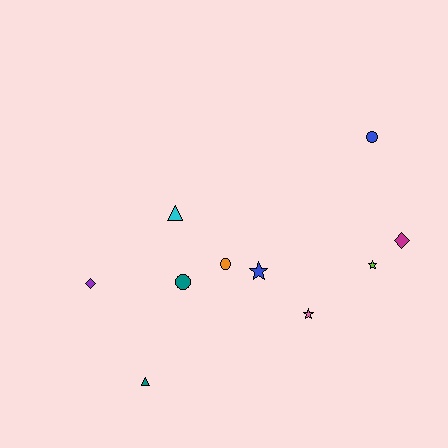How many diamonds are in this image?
There are 2 diamonds.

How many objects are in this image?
There are 10 objects.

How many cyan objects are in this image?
There is 1 cyan object.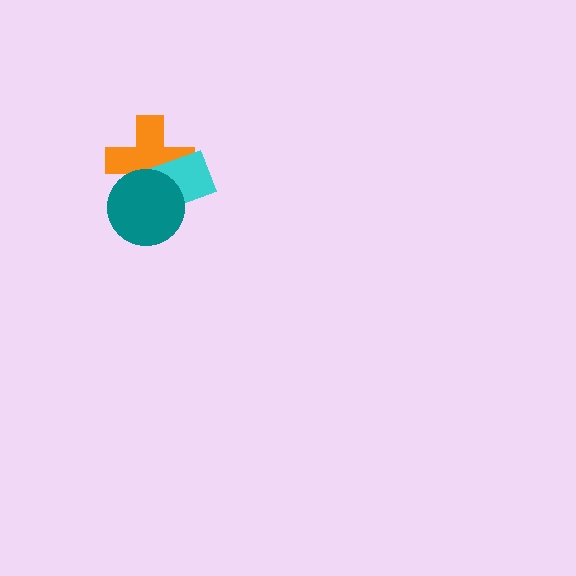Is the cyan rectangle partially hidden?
Yes, it is partially covered by another shape.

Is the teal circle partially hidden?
No, no other shape covers it.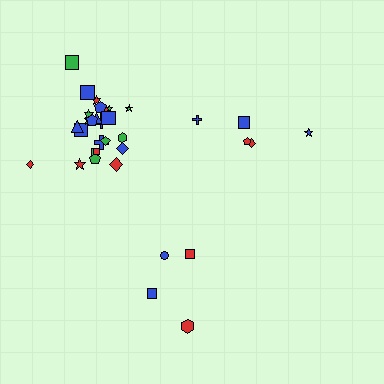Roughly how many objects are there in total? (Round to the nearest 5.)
Roughly 35 objects in total.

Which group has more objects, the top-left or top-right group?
The top-left group.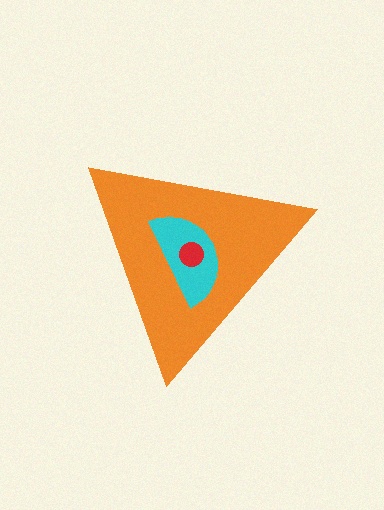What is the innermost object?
The red circle.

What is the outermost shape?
The orange triangle.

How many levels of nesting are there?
3.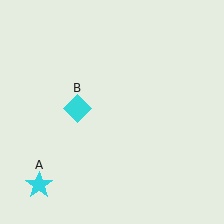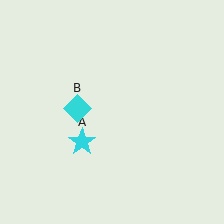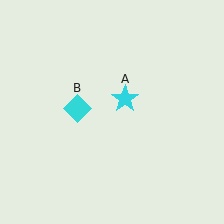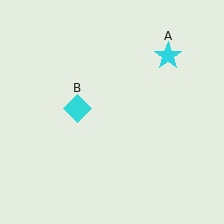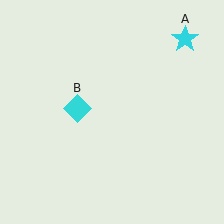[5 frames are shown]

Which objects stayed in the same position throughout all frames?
Cyan diamond (object B) remained stationary.